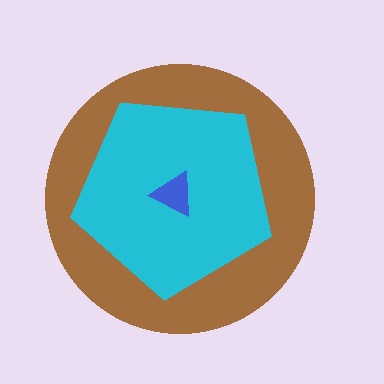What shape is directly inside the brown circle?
The cyan pentagon.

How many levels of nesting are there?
3.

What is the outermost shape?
The brown circle.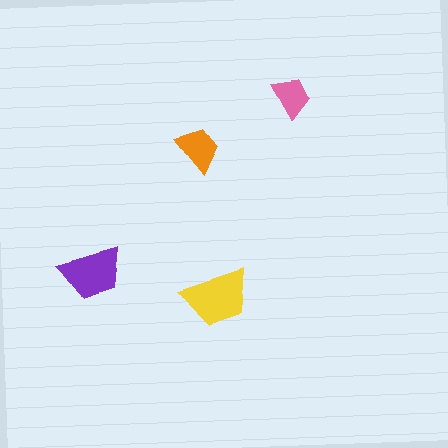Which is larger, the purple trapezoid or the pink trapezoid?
The purple one.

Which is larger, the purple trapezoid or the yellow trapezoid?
The yellow one.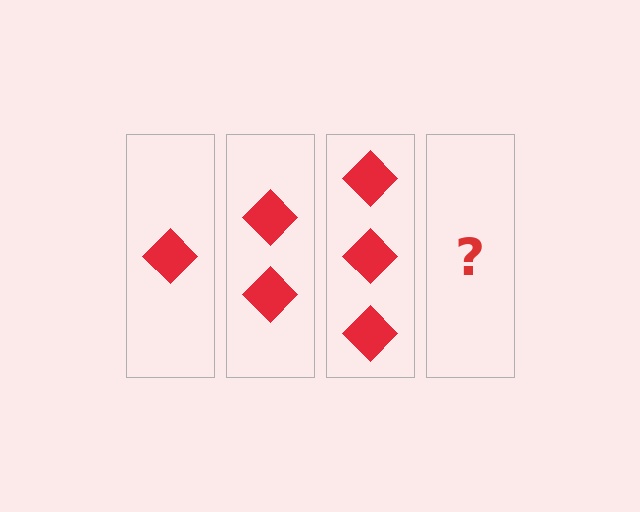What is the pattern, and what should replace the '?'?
The pattern is that each step adds one more diamond. The '?' should be 4 diamonds.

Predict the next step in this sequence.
The next step is 4 diamonds.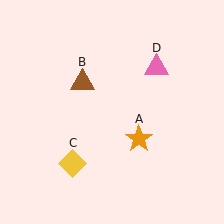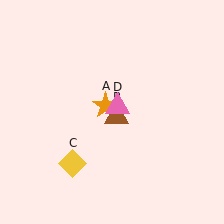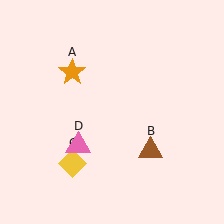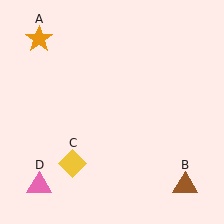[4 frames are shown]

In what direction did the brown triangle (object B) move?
The brown triangle (object B) moved down and to the right.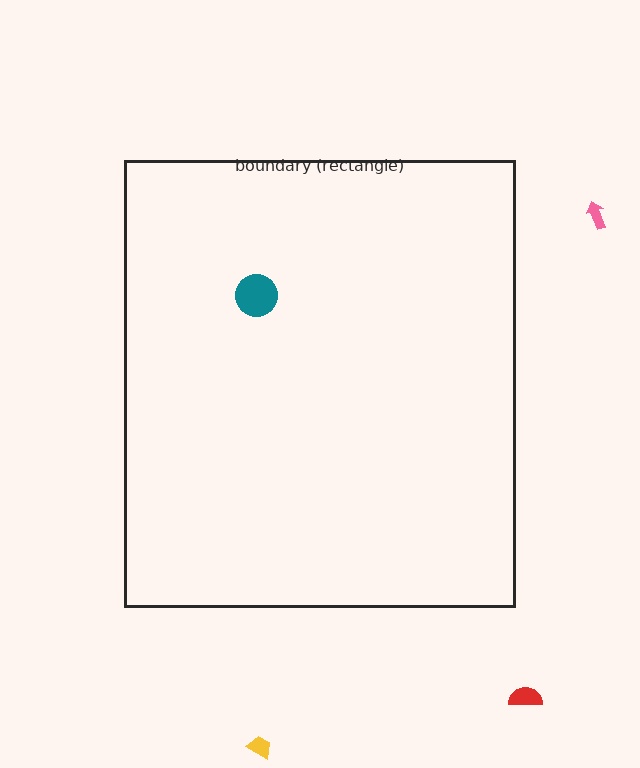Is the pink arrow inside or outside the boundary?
Outside.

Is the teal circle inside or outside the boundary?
Inside.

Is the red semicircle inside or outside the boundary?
Outside.